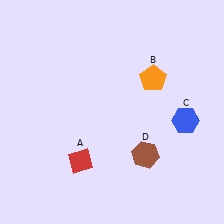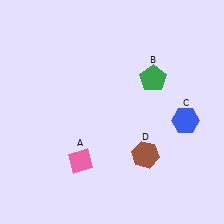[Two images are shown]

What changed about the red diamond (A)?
In Image 1, A is red. In Image 2, it changed to pink.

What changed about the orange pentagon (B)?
In Image 1, B is orange. In Image 2, it changed to green.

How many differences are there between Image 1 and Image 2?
There are 2 differences between the two images.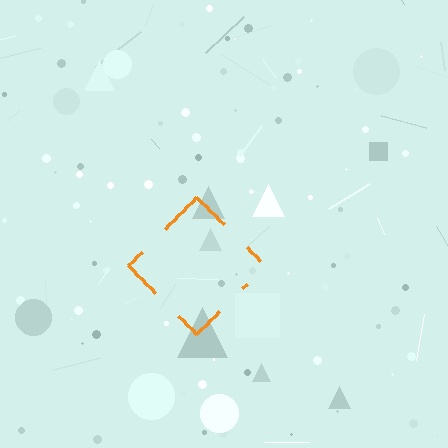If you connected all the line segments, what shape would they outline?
They would outline a diamond.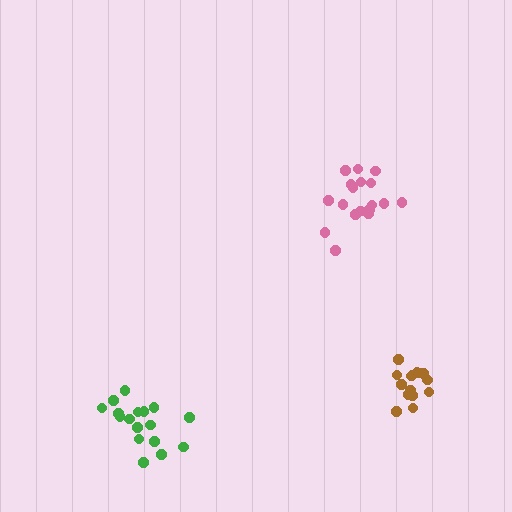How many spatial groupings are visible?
There are 3 spatial groupings.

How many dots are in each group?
Group 1: 18 dots, Group 2: 17 dots, Group 3: 16 dots (51 total).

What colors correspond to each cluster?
The clusters are colored: pink, green, brown.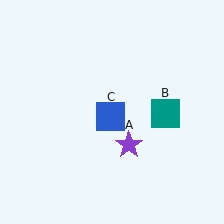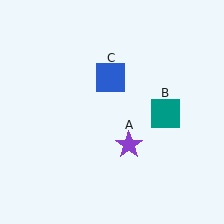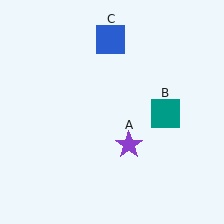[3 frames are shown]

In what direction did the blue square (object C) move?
The blue square (object C) moved up.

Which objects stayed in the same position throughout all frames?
Purple star (object A) and teal square (object B) remained stationary.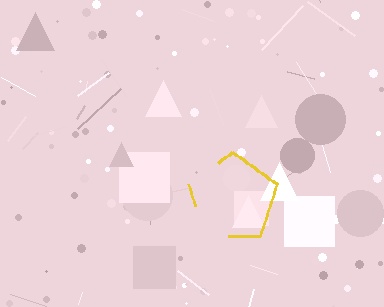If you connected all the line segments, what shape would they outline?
They would outline a pentagon.